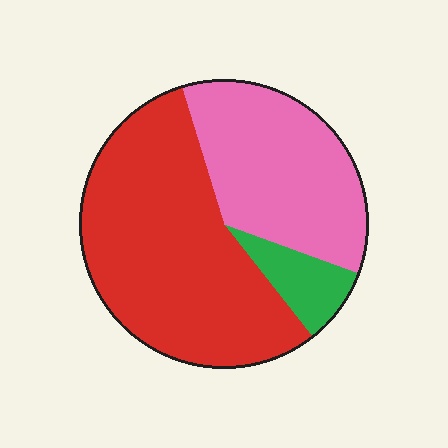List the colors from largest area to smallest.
From largest to smallest: red, pink, green.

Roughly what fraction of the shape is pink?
Pink covers around 35% of the shape.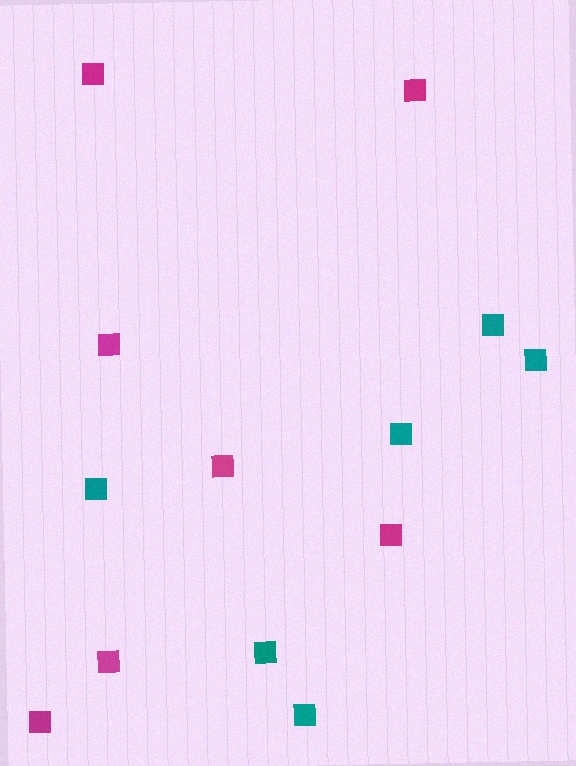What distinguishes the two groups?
There are 2 groups: one group of magenta squares (7) and one group of teal squares (6).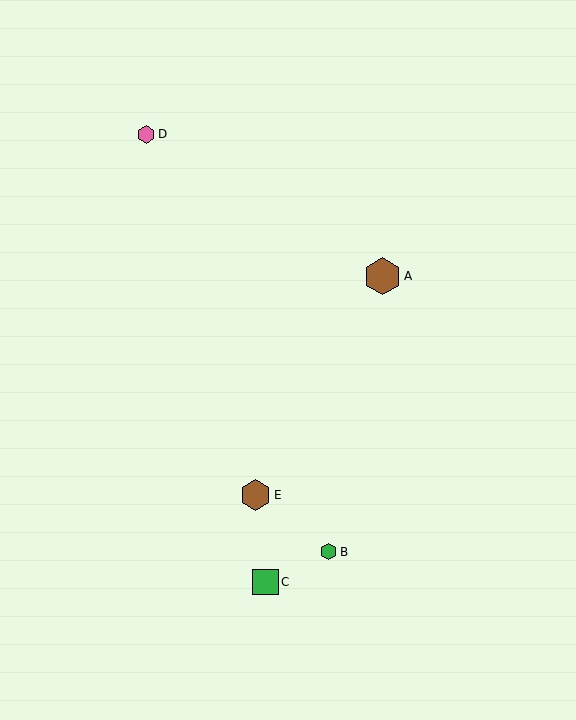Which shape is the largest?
The brown hexagon (labeled A) is the largest.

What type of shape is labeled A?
Shape A is a brown hexagon.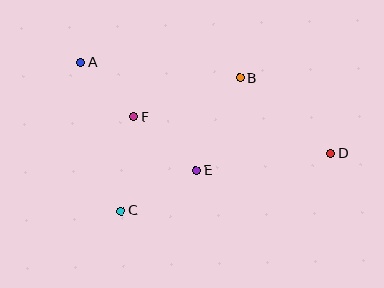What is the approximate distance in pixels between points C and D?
The distance between C and D is approximately 218 pixels.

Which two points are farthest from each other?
Points A and D are farthest from each other.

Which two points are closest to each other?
Points A and F are closest to each other.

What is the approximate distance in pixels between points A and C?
The distance between A and C is approximately 153 pixels.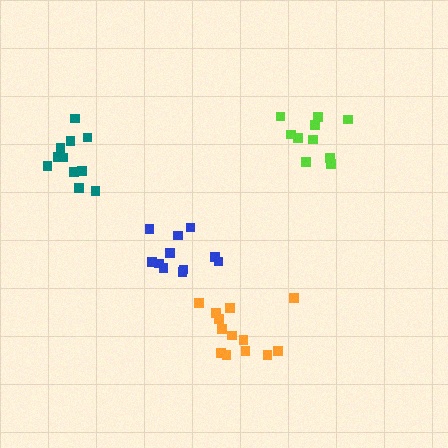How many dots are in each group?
Group 1: 11 dots, Group 2: 13 dots, Group 3: 11 dots, Group 4: 11 dots (46 total).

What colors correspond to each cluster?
The clusters are colored: lime, orange, blue, teal.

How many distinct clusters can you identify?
There are 4 distinct clusters.